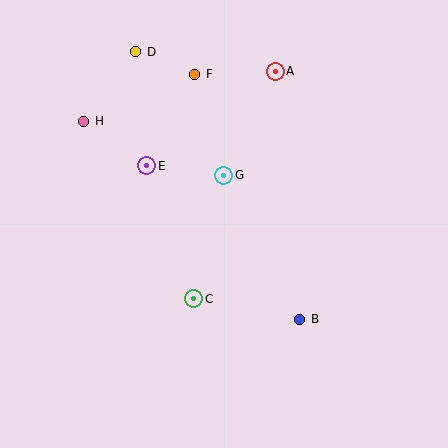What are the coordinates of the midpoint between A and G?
The midpoint between A and G is at (249, 123).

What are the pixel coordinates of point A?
Point A is at (275, 71).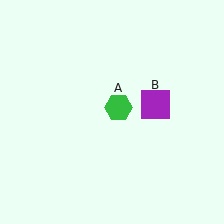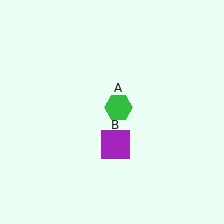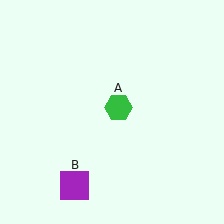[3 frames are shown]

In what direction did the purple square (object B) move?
The purple square (object B) moved down and to the left.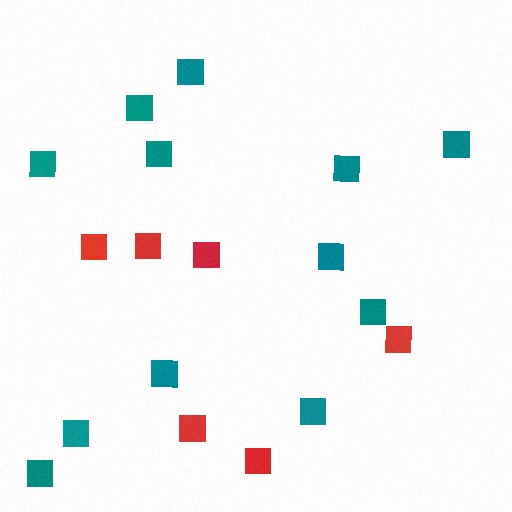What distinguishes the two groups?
There are 2 groups: one group of red squares (6) and one group of teal squares (12).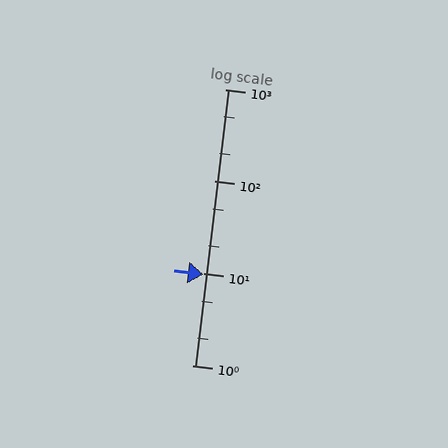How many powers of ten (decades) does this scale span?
The scale spans 3 decades, from 1 to 1000.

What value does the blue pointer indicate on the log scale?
The pointer indicates approximately 9.8.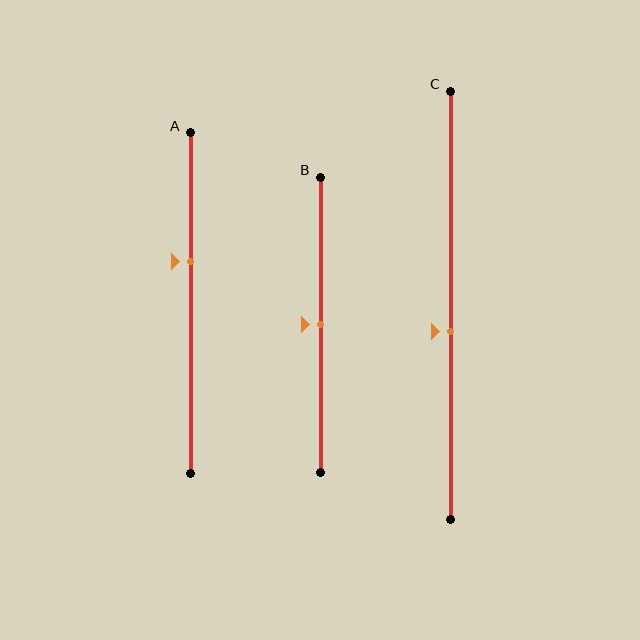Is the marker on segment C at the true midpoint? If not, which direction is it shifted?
No, the marker on segment C is shifted downward by about 6% of the segment length.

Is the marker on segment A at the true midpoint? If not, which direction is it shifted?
No, the marker on segment A is shifted upward by about 12% of the segment length.